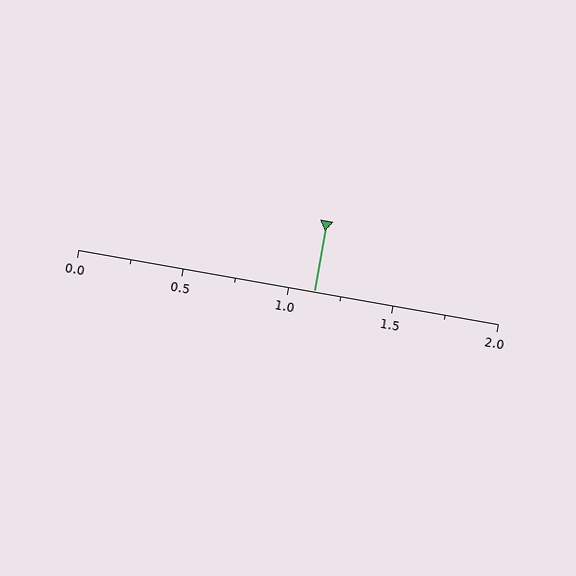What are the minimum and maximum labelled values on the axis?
The axis runs from 0.0 to 2.0.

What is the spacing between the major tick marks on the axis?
The major ticks are spaced 0.5 apart.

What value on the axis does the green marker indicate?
The marker indicates approximately 1.12.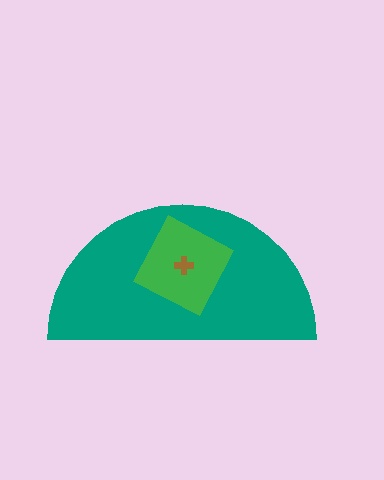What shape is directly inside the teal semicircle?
The green square.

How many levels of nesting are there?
3.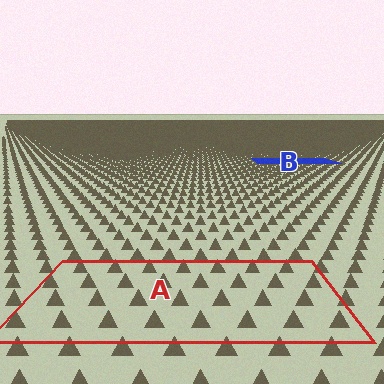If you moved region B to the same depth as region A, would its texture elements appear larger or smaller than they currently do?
They would appear larger. At a closer depth, the same texture elements are projected at a bigger on-screen size.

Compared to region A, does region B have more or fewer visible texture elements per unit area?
Region B has more texture elements per unit area — they are packed more densely because it is farther away.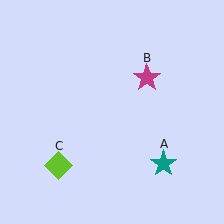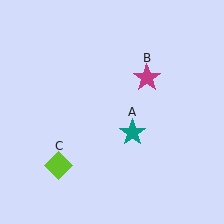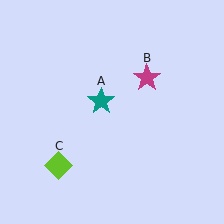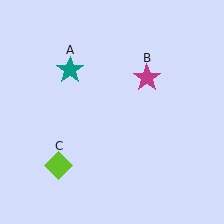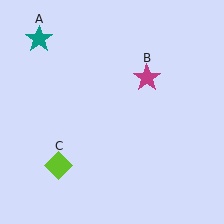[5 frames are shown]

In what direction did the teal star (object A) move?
The teal star (object A) moved up and to the left.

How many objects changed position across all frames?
1 object changed position: teal star (object A).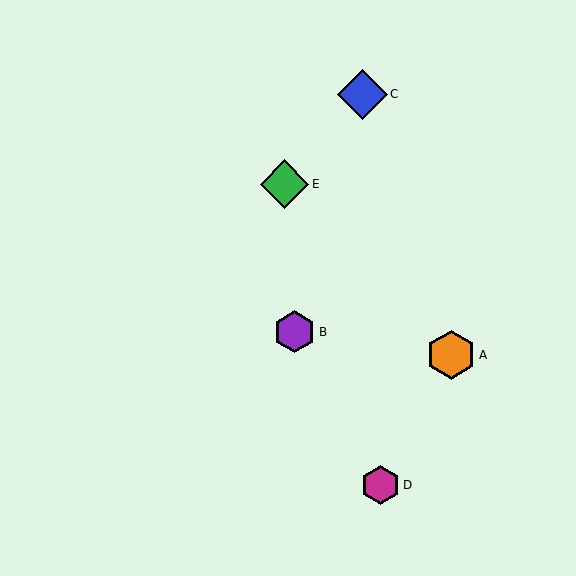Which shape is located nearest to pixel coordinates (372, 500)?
The magenta hexagon (labeled D) at (381, 485) is nearest to that location.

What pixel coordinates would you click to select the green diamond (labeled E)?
Click at (284, 184) to select the green diamond E.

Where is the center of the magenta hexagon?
The center of the magenta hexagon is at (381, 485).